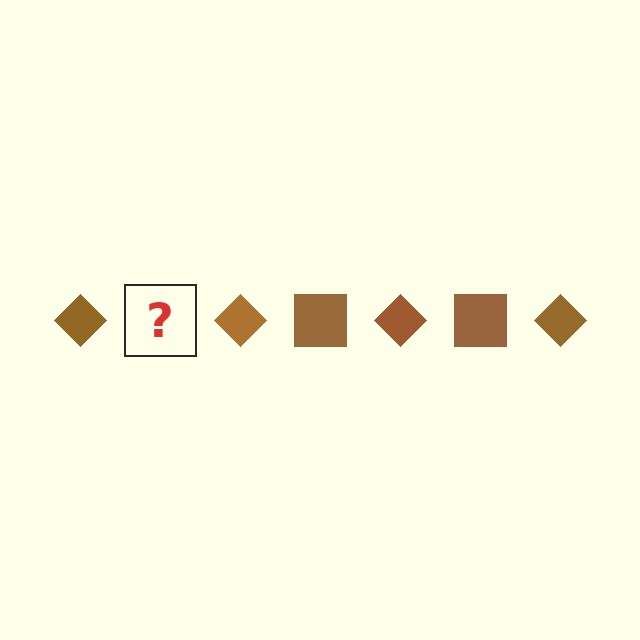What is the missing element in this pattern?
The missing element is a brown square.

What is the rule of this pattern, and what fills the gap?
The rule is that the pattern cycles through diamond, square shapes in brown. The gap should be filled with a brown square.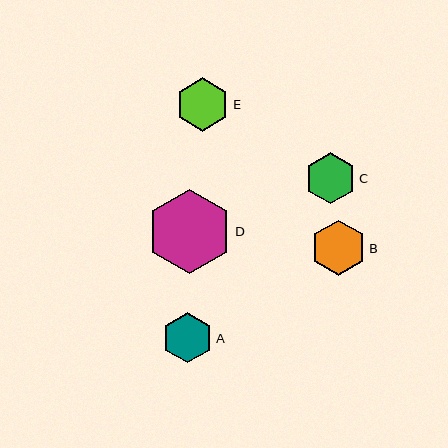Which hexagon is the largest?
Hexagon D is the largest with a size of approximately 85 pixels.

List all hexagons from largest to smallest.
From largest to smallest: D, B, E, C, A.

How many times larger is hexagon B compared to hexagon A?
Hexagon B is approximately 1.1 times the size of hexagon A.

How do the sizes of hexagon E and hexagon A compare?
Hexagon E and hexagon A are approximately the same size.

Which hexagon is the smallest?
Hexagon A is the smallest with a size of approximately 50 pixels.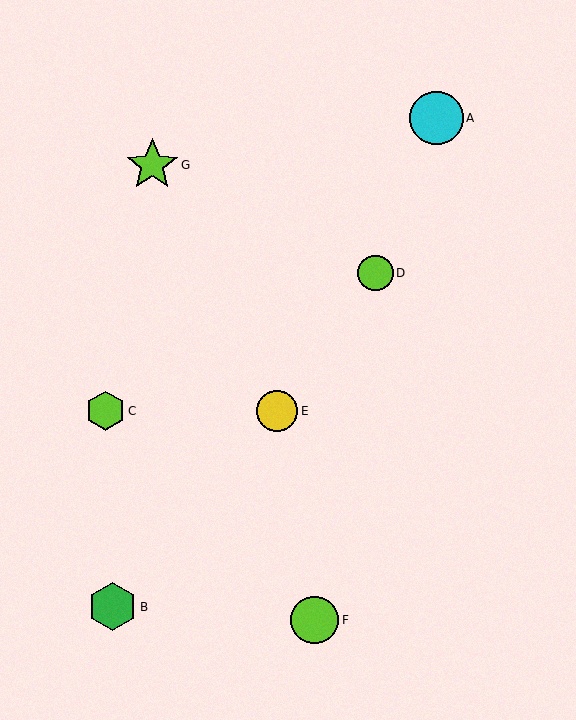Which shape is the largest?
The cyan circle (labeled A) is the largest.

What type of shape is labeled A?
Shape A is a cyan circle.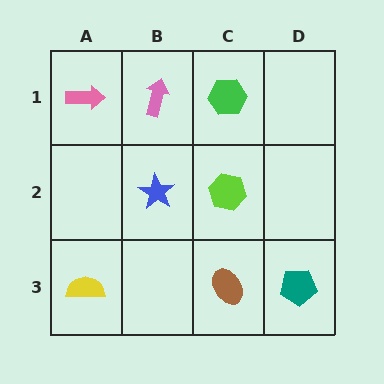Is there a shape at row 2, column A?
No, that cell is empty.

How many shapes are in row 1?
3 shapes.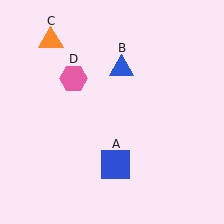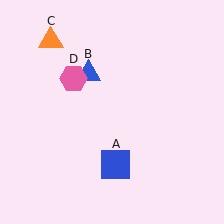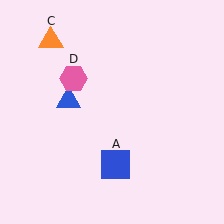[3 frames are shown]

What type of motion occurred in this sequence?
The blue triangle (object B) rotated counterclockwise around the center of the scene.